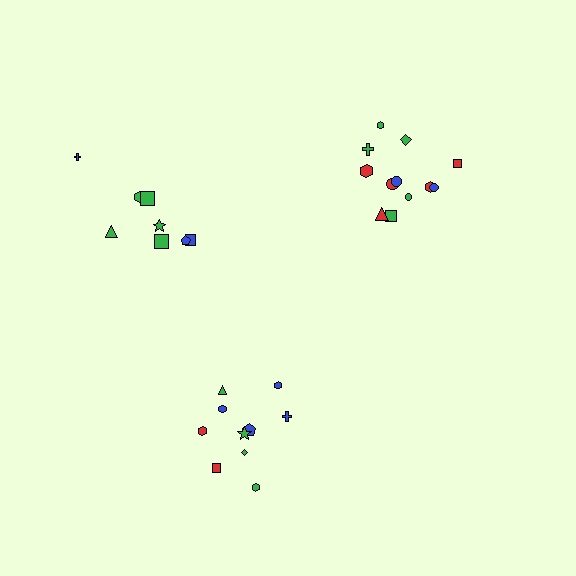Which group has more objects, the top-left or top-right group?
The top-right group.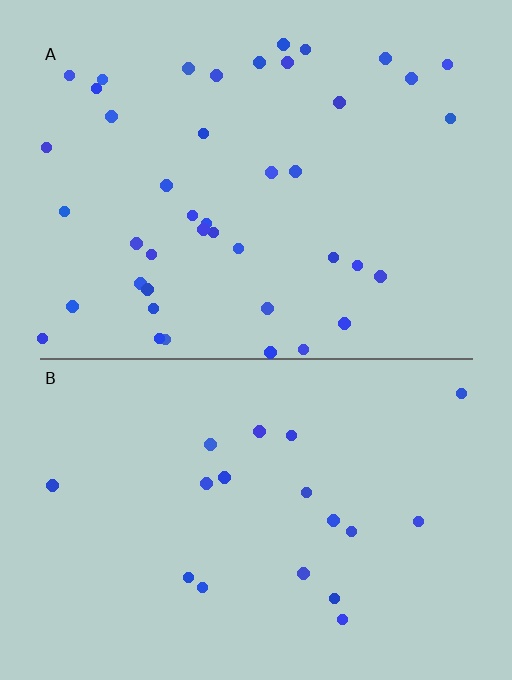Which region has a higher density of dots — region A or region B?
A (the top).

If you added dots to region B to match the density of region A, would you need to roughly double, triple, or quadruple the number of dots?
Approximately double.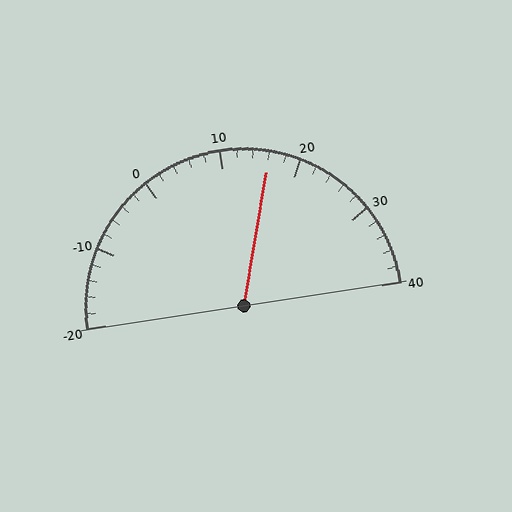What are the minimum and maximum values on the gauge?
The gauge ranges from -20 to 40.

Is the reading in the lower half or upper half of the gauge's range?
The reading is in the upper half of the range (-20 to 40).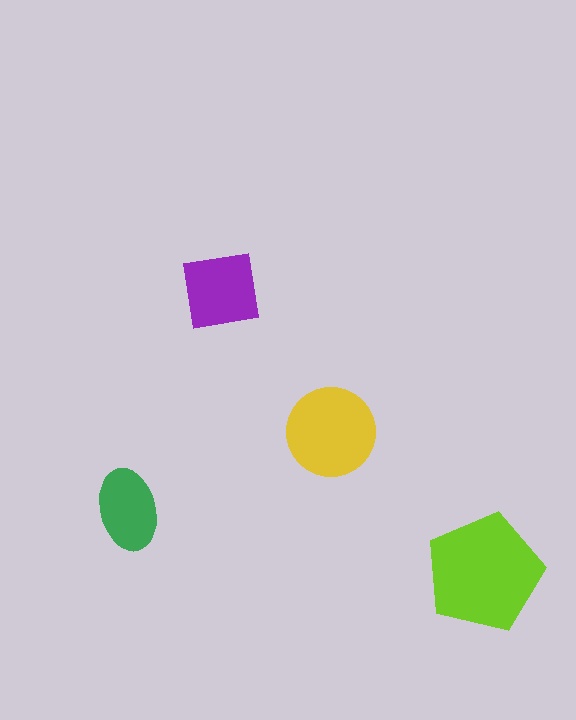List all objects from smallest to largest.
The green ellipse, the purple square, the yellow circle, the lime pentagon.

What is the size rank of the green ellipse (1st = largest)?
4th.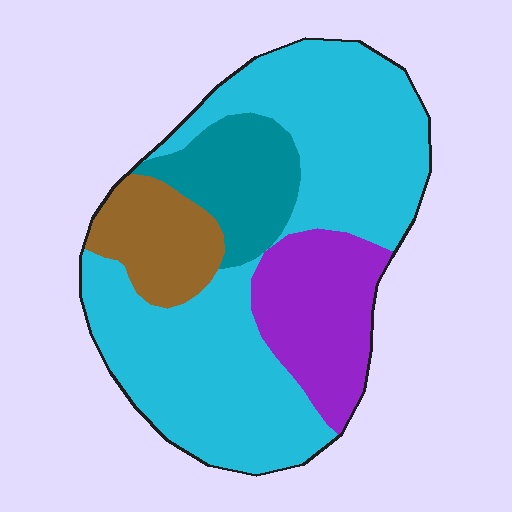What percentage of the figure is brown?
Brown covers about 10% of the figure.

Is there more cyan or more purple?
Cyan.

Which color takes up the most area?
Cyan, at roughly 60%.